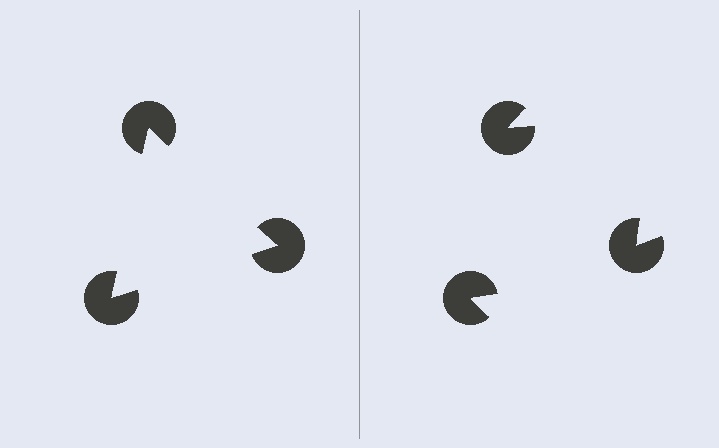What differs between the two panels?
The pac-man discs are positioned identically on both sides; only the wedge orientations differ. On the left they align to a triangle; on the right they are misaligned.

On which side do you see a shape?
An illusory triangle appears on the left side. On the right side the wedge cuts are rotated, so no coherent shape forms.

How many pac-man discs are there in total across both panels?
6 — 3 on each side.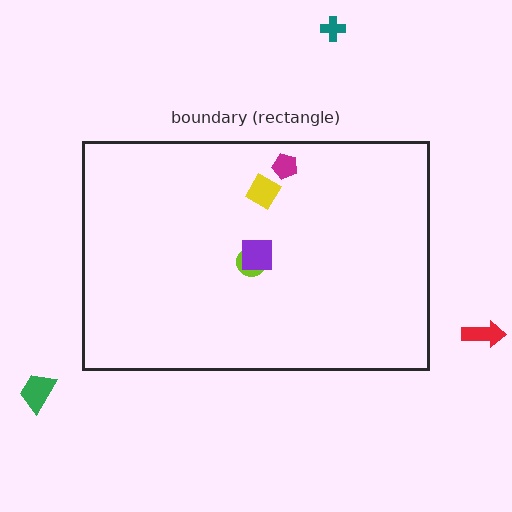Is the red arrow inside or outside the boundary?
Outside.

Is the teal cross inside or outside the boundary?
Outside.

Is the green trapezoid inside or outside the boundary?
Outside.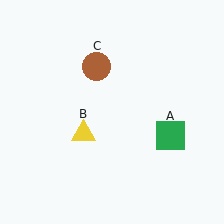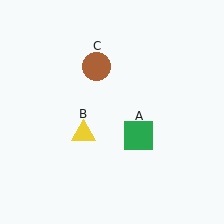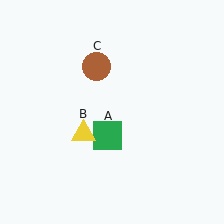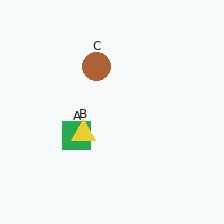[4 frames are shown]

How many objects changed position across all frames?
1 object changed position: green square (object A).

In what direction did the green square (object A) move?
The green square (object A) moved left.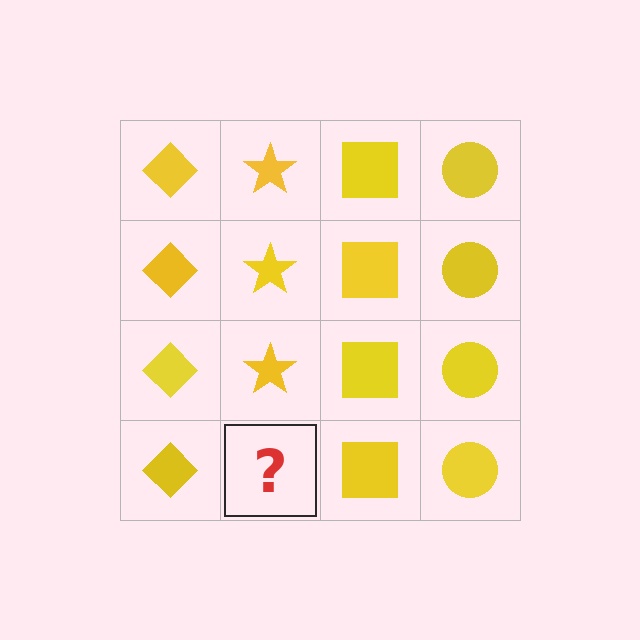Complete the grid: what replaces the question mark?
The question mark should be replaced with a yellow star.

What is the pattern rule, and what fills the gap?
The rule is that each column has a consistent shape. The gap should be filled with a yellow star.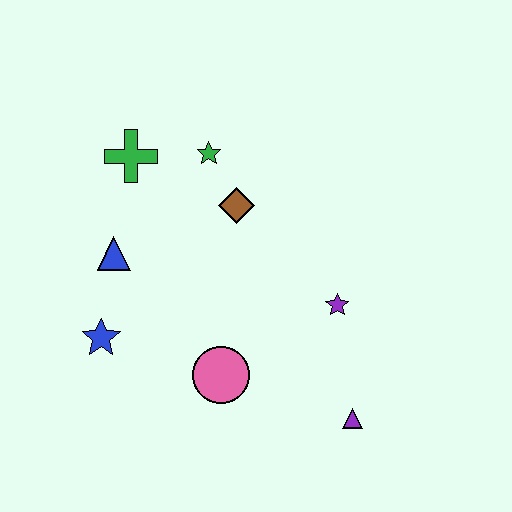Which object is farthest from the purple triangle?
The green cross is farthest from the purple triangle.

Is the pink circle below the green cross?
Yes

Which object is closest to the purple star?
The purple triangle is closest to the purple star.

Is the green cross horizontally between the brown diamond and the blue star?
Yes